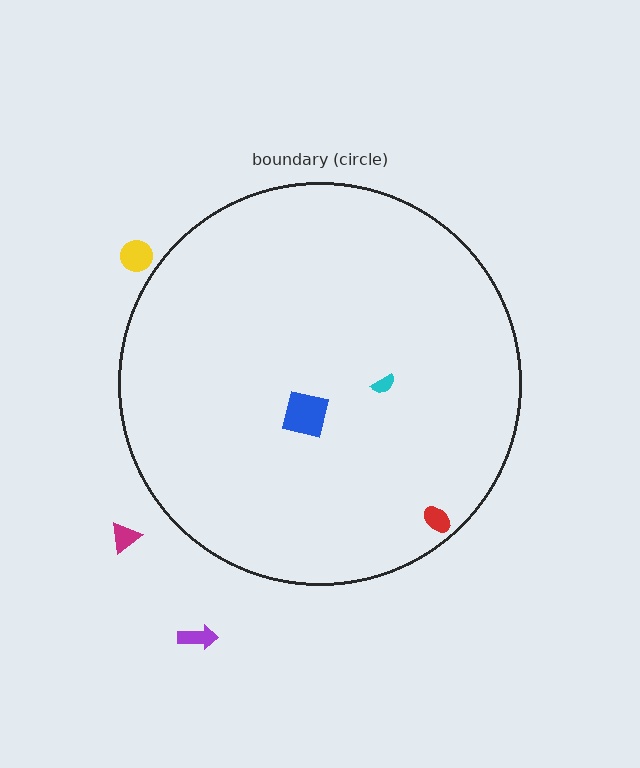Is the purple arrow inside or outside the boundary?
Outside.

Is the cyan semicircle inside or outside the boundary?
Inside.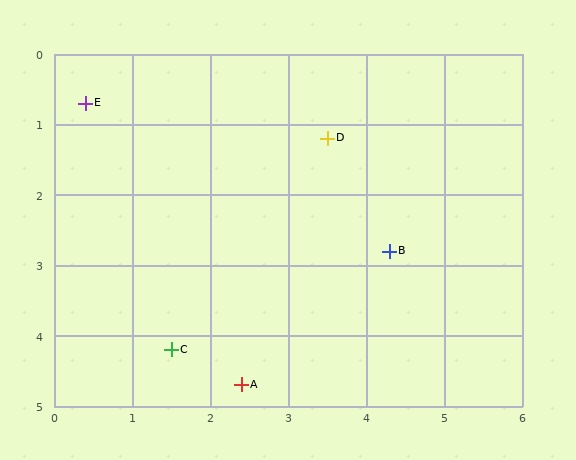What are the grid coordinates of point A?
Point A is at approximately (2.4, 4.7).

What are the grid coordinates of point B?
Point B is at approximately (4.3, 2.8).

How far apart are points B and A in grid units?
Points B and A are about 2.7 grid units apart.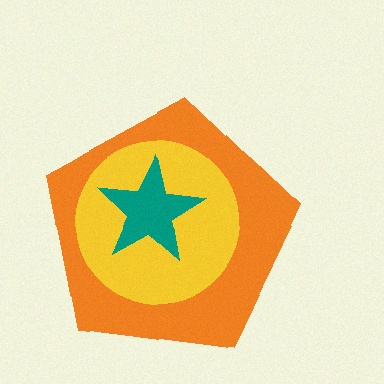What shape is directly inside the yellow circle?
The teal star.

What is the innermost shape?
The teal star.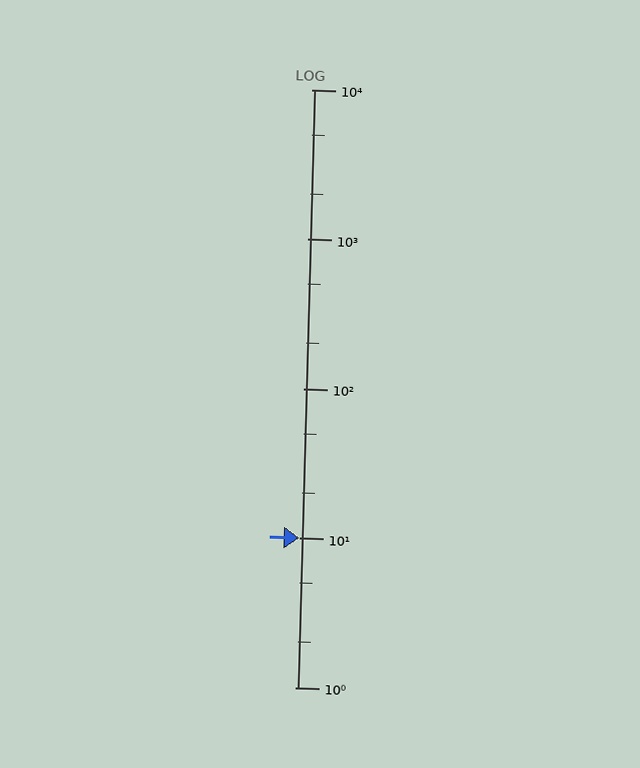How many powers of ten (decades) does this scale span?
The scale spans 4 decades, from 1 to 10000.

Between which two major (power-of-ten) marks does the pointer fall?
The pointer is between 10 and 100.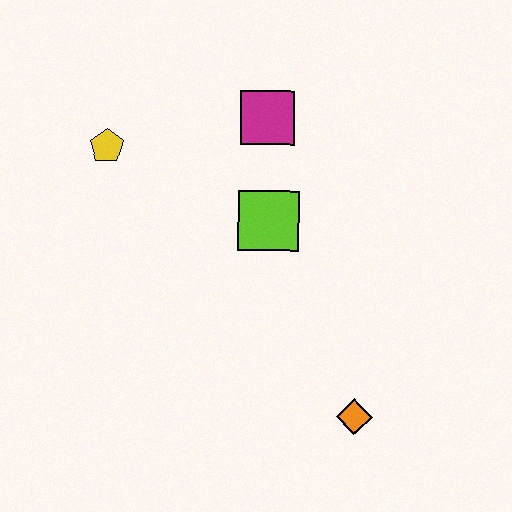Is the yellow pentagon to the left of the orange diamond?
Yes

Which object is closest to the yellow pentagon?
The magenta square is closest to the yellow pentagon.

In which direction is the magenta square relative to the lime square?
The magenta square is above the lime square.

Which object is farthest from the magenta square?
The orange diamond is farthest from the magenta square.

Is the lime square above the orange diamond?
Yes